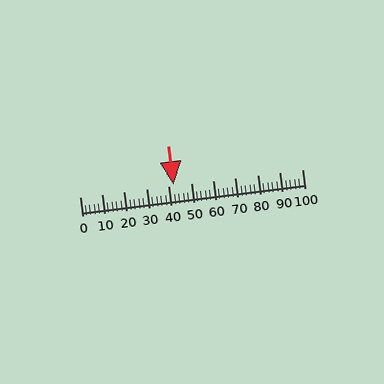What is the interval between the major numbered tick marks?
The major tick marks are spaced 10 units apart.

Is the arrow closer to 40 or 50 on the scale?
The arrow is closer to 40.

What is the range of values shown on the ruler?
The ruler shows values from 0 to 100.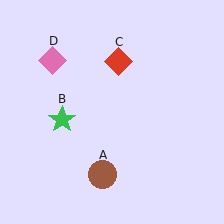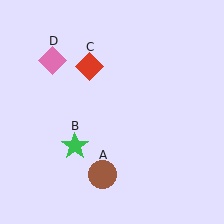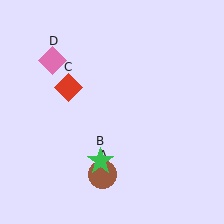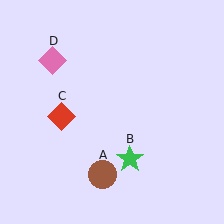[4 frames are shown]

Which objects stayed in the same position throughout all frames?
Brown circle (object A) and pink diamond (object D) remained stationary.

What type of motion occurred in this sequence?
The green star (object B), red diamond (object C) rotated counterclockwise around the center of the scene.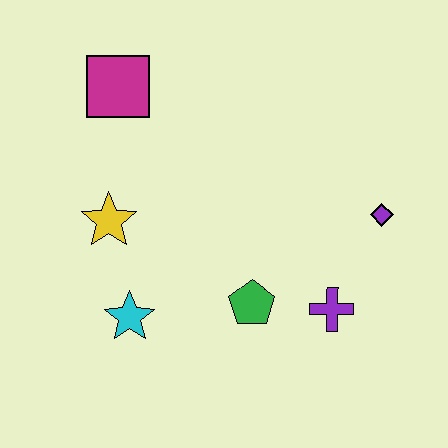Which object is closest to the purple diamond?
The purple cross is closest to the purple diamond.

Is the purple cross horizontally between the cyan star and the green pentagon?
No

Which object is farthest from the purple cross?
The magenta square is farthest from the purple cross.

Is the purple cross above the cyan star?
Yes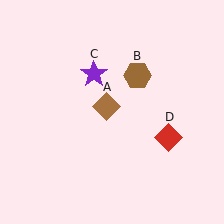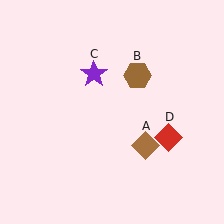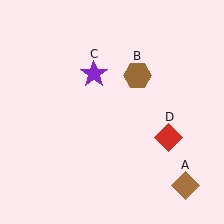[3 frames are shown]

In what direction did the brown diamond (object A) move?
The brown diamond (object A) moved down and to the right.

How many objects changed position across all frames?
1 object changed position: brown diamond (object A).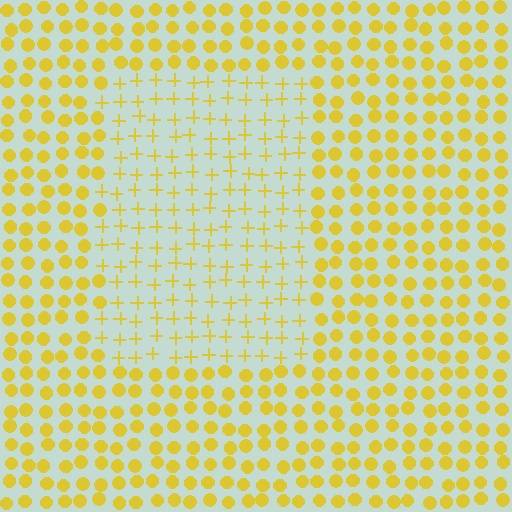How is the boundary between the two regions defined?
The boundary is defined by a change in element shape: plus signs inside vs. circles outside. All elements share the same color and spacing.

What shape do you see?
I see a rectangle.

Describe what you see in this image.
The image is filled with small yellow elements arranged in a uniform grid. A rectangle-shaped region contains plus signs, while the surrounding area contains circles. The boundary is defined purely by the change in element shape.